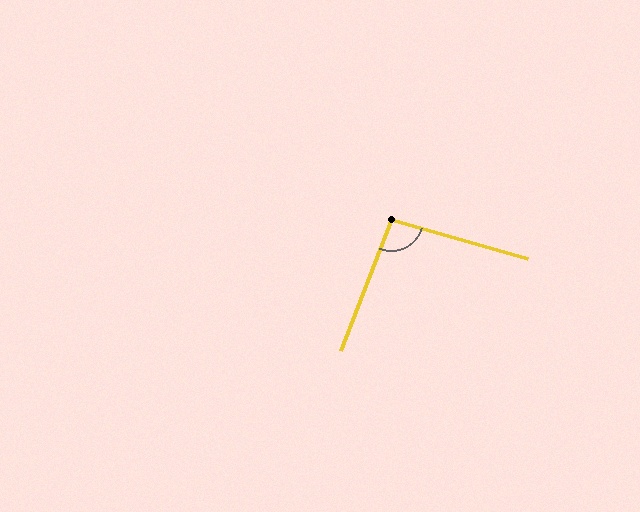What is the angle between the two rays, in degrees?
Approximately 95 degrees.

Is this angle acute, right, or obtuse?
It is obtuse.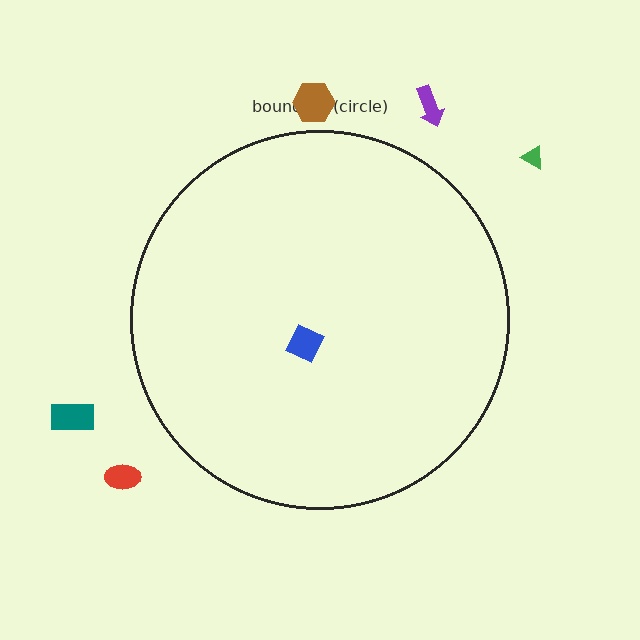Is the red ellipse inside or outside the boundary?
Outside.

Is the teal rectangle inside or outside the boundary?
Outside.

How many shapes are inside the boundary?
1 inside, 5 outside.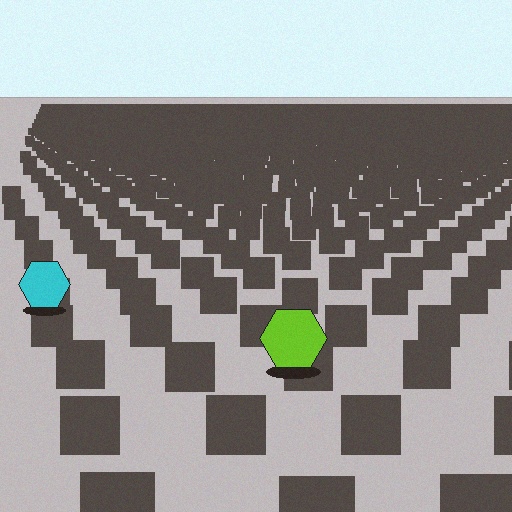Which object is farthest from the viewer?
The cyan hexagon is farthest from the viewer. It appears smaller and the ground texture around it is denser.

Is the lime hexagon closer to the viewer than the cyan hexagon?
Yes. The lime hexagon is closer — you can tell from the texture gradient: the ground texture is coarser near it.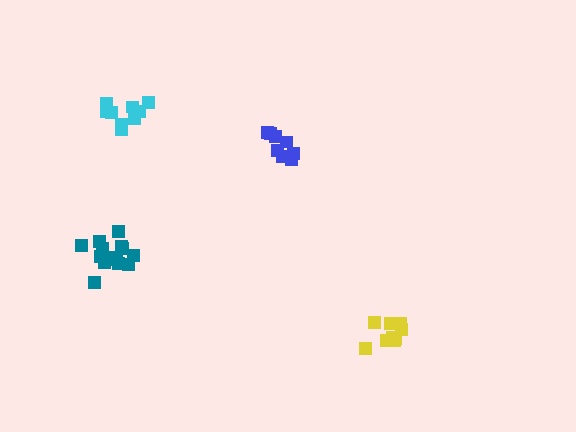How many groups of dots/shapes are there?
There are 4 groups.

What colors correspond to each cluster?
The clusters are colored: yellow, teal, blue, cyan.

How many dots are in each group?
Group 1: 9 dots, Group 2: 14 dots, Group 3: 8 dots, Group 4: 9 dots (40 total).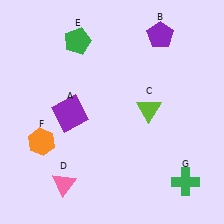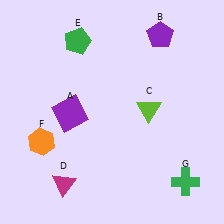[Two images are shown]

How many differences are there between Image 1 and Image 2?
There is 1 difference between the two images.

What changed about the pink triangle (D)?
In Image 1, D is pink. In Image 2, it changed to magenta.